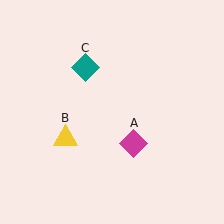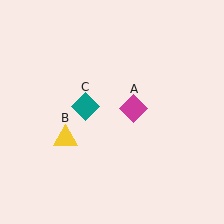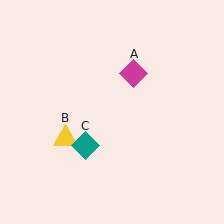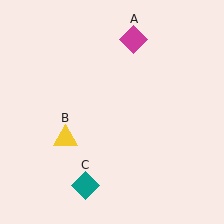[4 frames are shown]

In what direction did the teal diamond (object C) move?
The teal diamond (object C) moved down.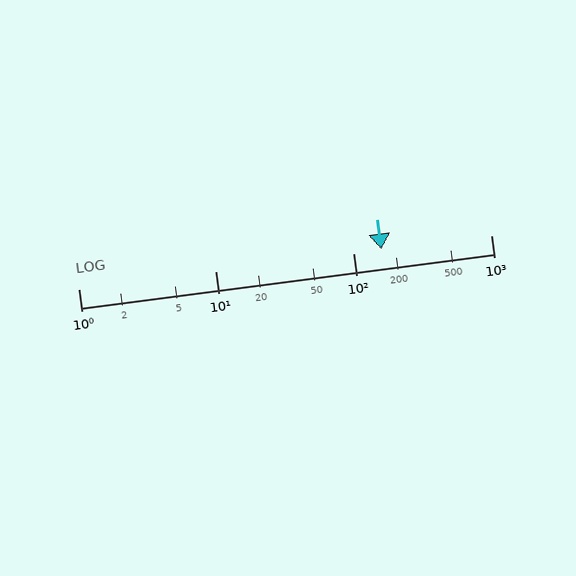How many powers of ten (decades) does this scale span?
The scale spans 3 decades, from 1 to 1000.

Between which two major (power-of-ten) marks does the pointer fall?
The pointer is between 100 and 1000.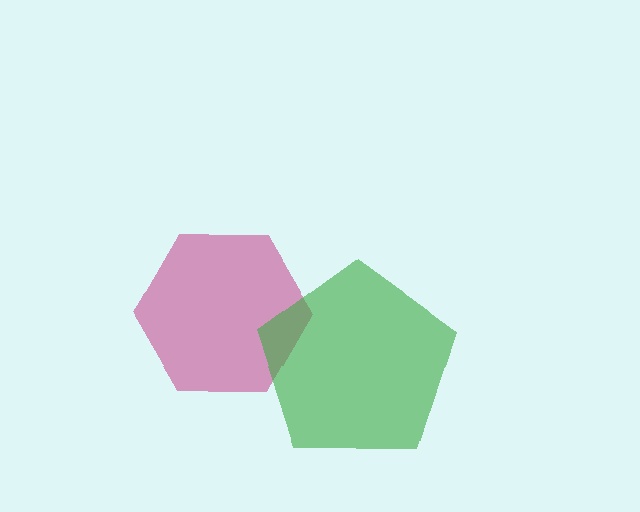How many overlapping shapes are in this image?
There are 2 overlapping shapes in the image.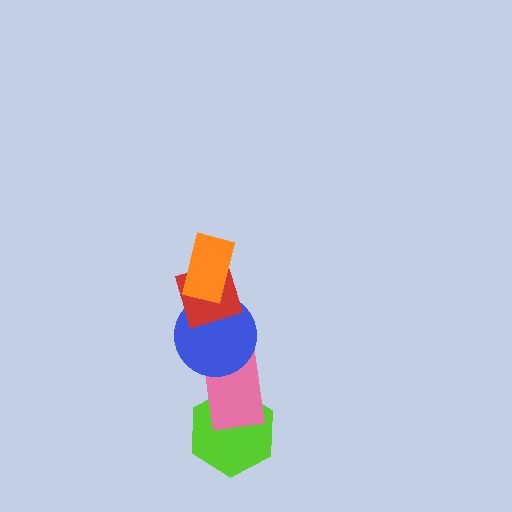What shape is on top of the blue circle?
The red diamond is on top of the blue circle.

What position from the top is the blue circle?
The blue circle is 3rd from the top.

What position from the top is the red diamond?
The red diamond is 2nd from the top.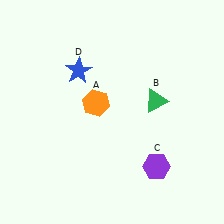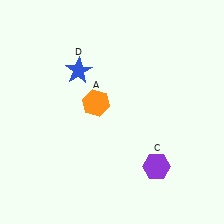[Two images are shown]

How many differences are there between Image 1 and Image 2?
There is 1 difference between the two images.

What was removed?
The green triangle (B) was removed in Image 2.